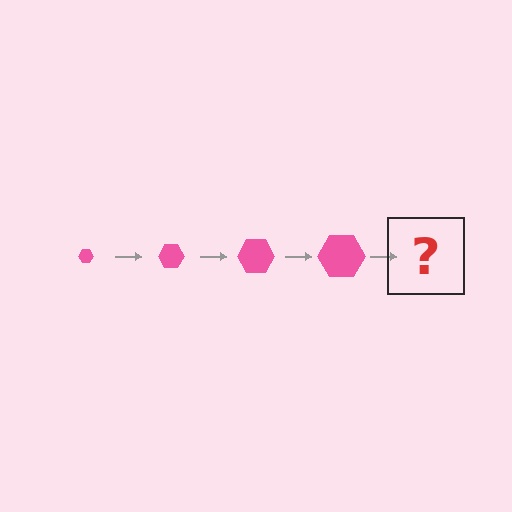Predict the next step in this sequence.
The next step is a pink hexagon, larger than the previous one.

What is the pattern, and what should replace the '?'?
The pattern is that the hexagon gets progressively larger each step. The '?' should be a pink hexagon, larger than the previous one.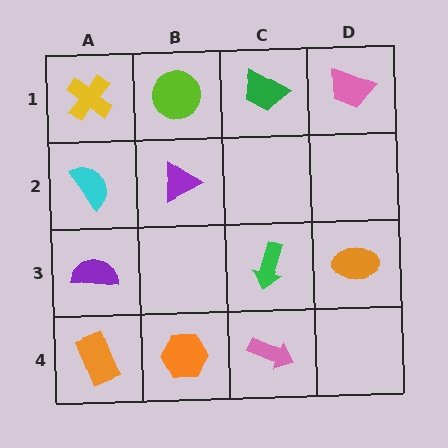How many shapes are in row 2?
2 shapes.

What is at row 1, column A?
A yellow cross.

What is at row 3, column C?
A green arrow.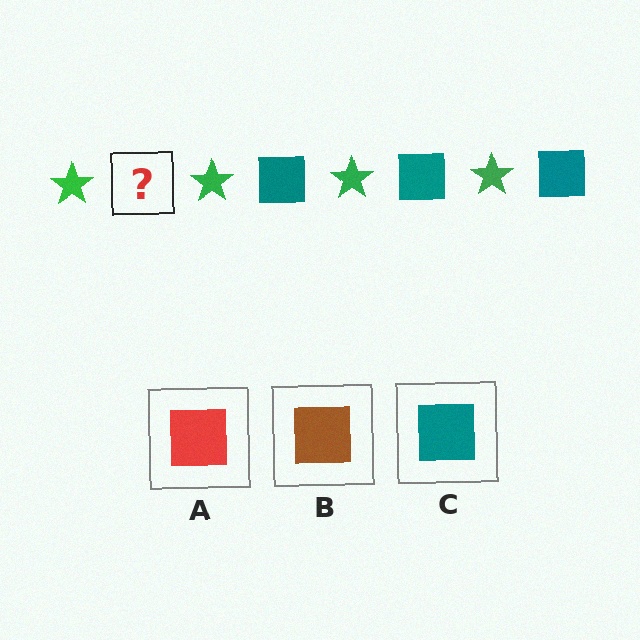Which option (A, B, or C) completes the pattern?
C.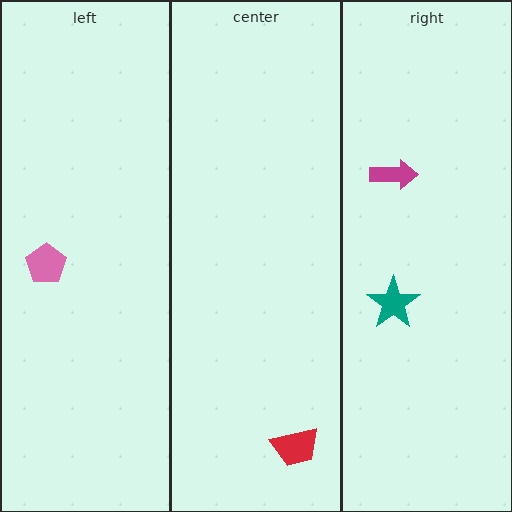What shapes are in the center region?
The red trapezoid.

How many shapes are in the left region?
1.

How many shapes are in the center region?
1.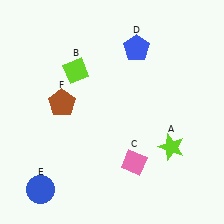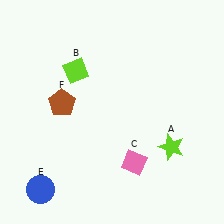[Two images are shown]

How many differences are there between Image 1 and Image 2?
There is 1 difference between the two images.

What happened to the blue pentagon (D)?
The blue pentagon (D) was removed in Image 2. It was in the top-right area of Image 1.